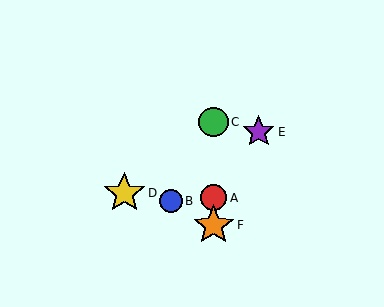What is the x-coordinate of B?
Object B is at x≈171.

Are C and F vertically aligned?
Yes, both are at x≈214.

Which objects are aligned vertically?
Objects A, C, F are aligned vertically.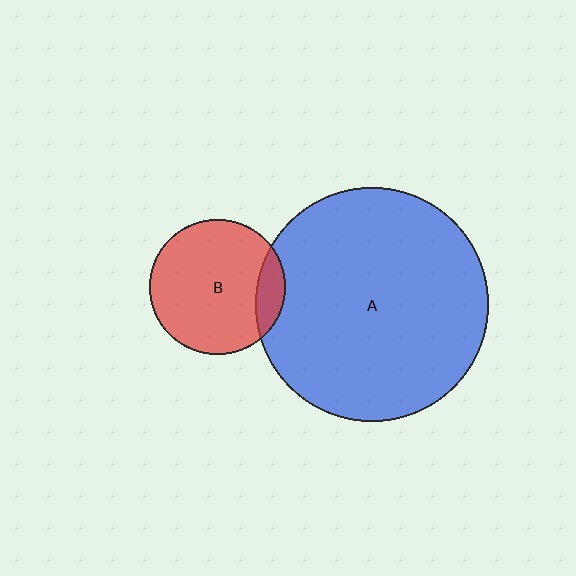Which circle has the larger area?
Circle A (blue).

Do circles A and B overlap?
Yes.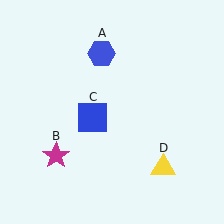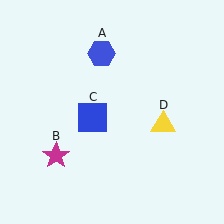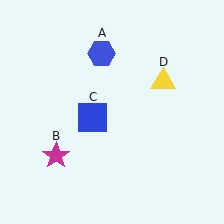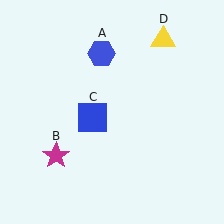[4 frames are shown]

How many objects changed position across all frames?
1 object changed position: yellow triangle (object D).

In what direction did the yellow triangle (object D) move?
The yellow triangle (object D) moved up.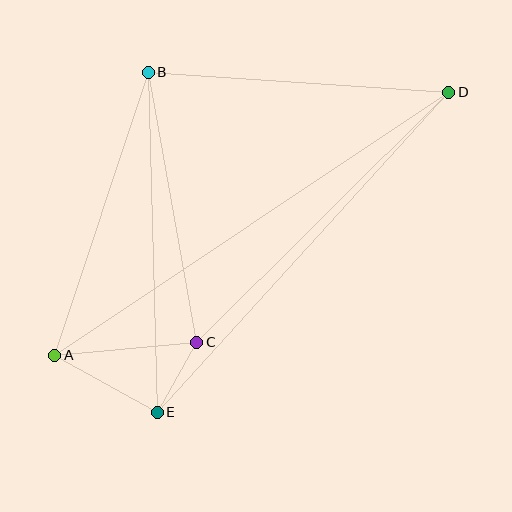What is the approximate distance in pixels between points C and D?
The distance between C and D is approximately 355 pixels.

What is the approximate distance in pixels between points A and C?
The distance between A and C is approximately 143 pixels.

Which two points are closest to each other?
Points C and E are closest to each other.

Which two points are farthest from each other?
Points A and D are farthest from each other.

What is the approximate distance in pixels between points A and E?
The distance between A and E is approximately 117 pixels.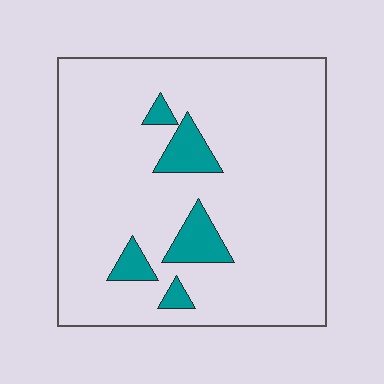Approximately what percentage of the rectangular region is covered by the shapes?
Approximately 10%.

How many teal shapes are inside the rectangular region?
5.